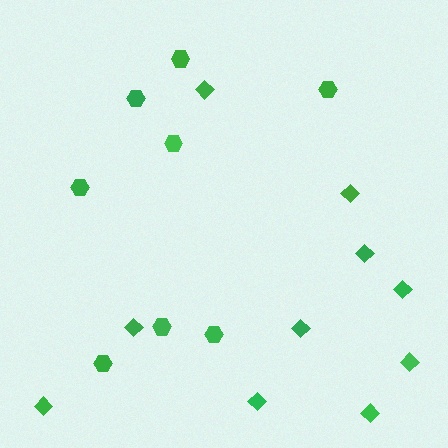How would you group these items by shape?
There are 2 groups: one group of hexagons (8) and one group of diamonds (10).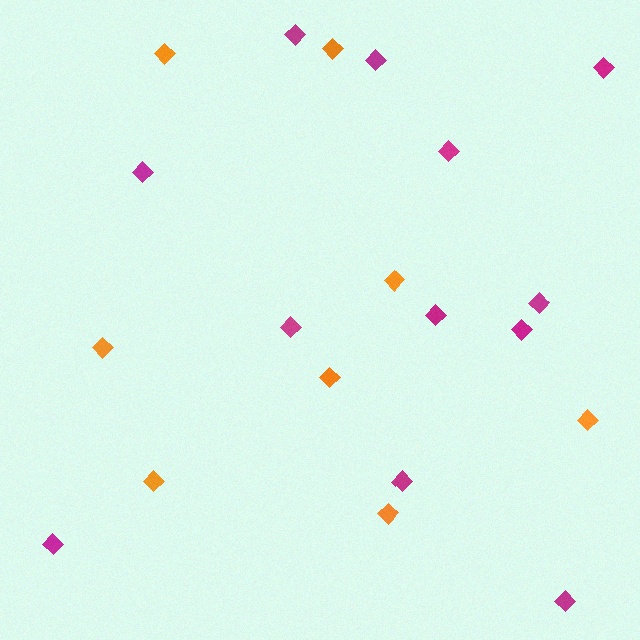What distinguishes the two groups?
There are 2 groups: one group of orange diamonds (8) and one group of magenta diamonds (12).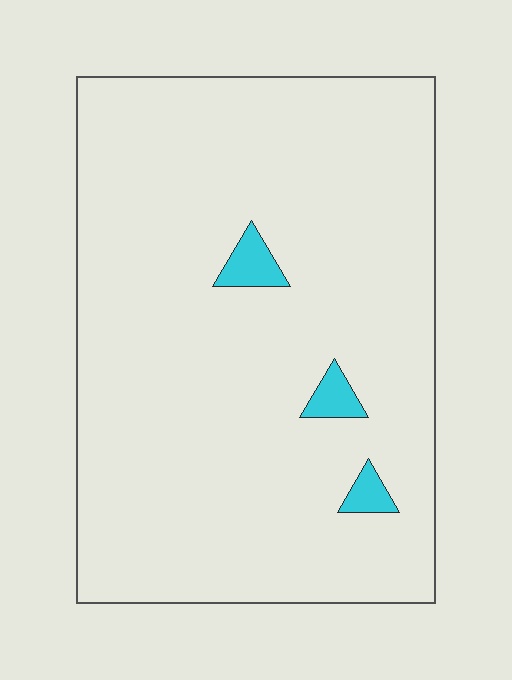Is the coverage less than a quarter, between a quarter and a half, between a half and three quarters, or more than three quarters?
Less than a quarter.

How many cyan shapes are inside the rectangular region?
3.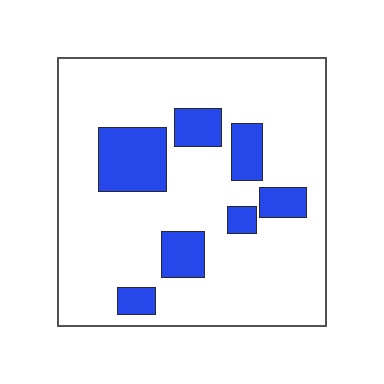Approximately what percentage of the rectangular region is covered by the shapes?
Approximately 20%.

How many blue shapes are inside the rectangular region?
7.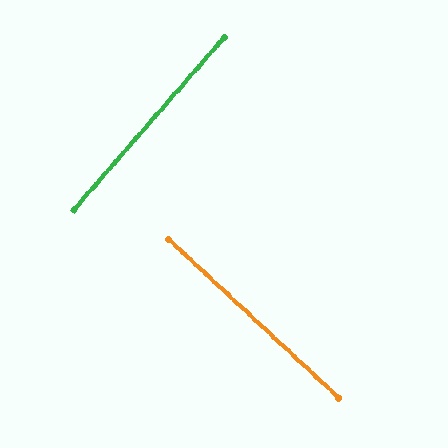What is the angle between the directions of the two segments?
Approximately 88 degrees.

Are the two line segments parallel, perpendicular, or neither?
Perpendicular — they meet at approximately 88°.